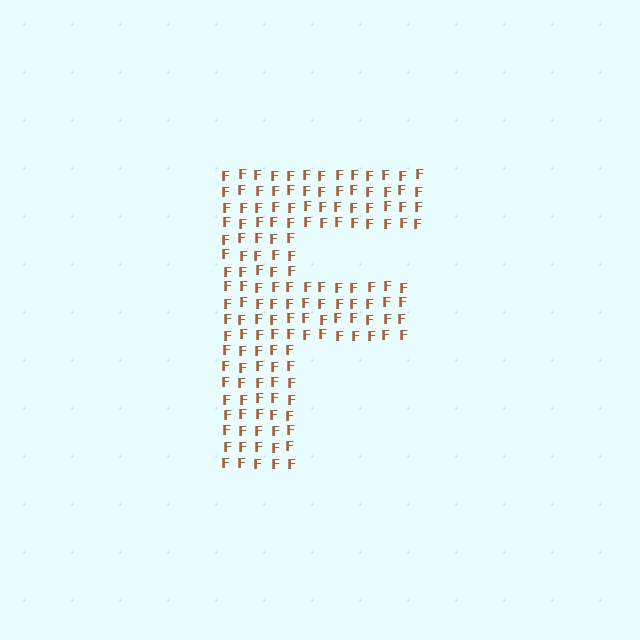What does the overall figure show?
The overall figure shows the letter F.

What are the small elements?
The small elements are letter F's.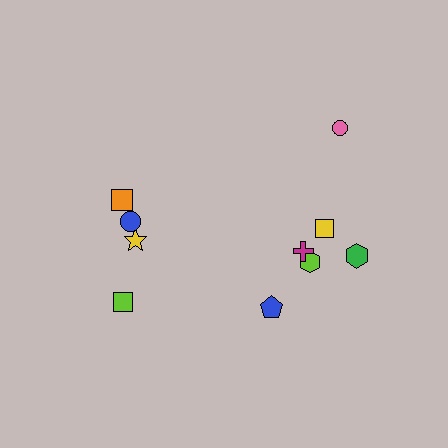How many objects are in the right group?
There are 6 objects.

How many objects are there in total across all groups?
There are 10 objects.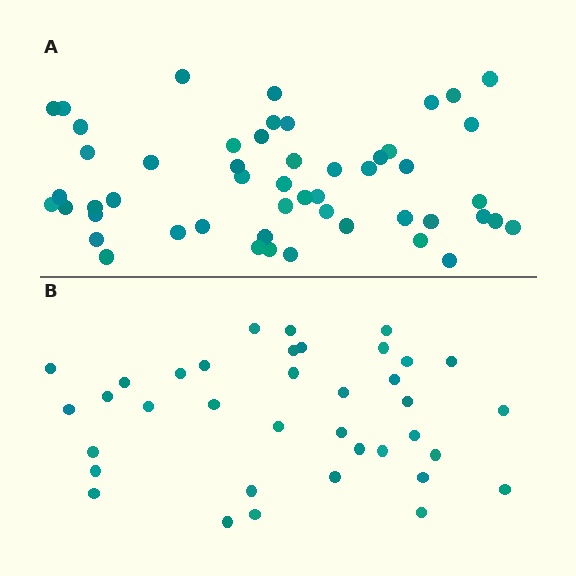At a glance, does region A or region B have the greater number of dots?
Region A (the top region) has more dots.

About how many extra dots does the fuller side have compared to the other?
Region A has approximately 15 more dots than region B.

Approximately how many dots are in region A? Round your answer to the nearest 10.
About 50 dots. (The exact count is 51, which rounds to 50.)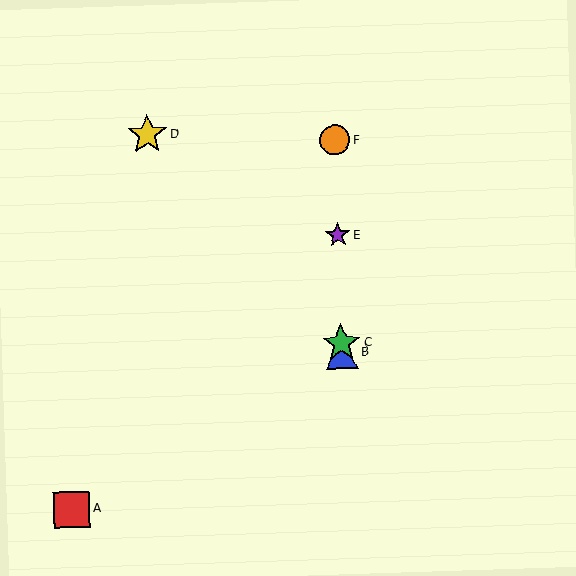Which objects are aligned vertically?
Objects B, C, E, F are aligned vertically.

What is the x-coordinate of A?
Object A is at x≈72.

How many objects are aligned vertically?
4 objects (B, C, E, F) are aligned vertically.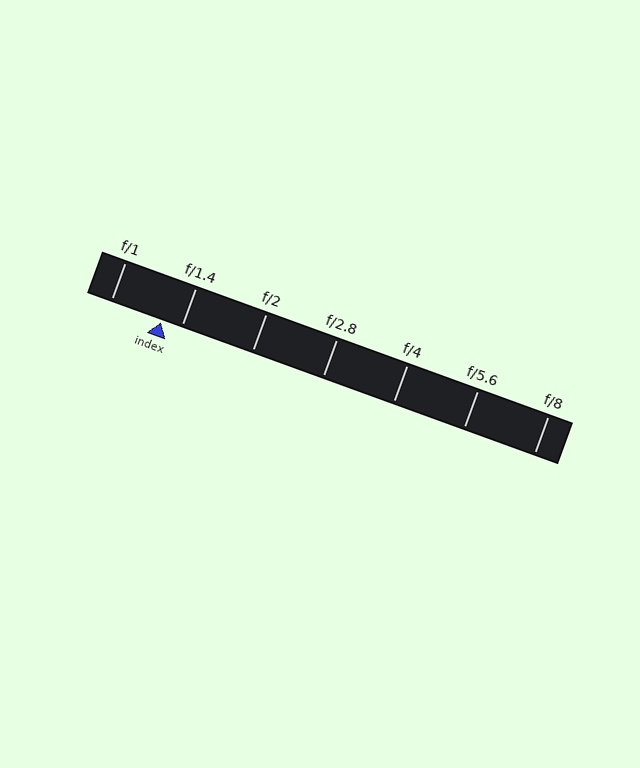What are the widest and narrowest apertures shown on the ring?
The widest aperture shown is f/1 and the narrowest is f/8.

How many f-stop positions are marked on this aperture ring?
There are 7 f-stop positions marked.